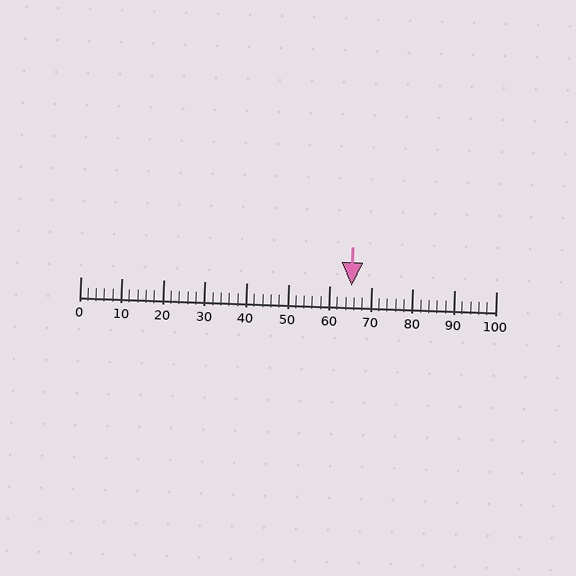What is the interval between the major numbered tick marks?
The major tick marks are spaced 10 units apart.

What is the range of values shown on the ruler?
The ruler shows values from 0 to 100.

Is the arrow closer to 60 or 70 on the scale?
The arrow is closer to 70.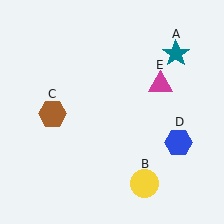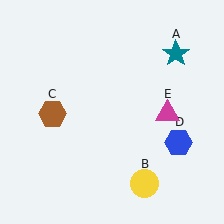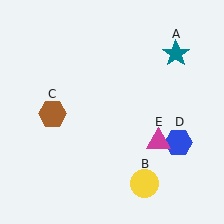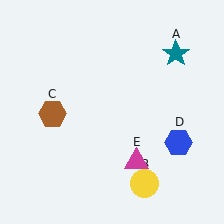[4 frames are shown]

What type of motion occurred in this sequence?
The magenta triangle (object E) rotated clockwise around the center of the scene.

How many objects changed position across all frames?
1 object changed position: magenta triangle (object E).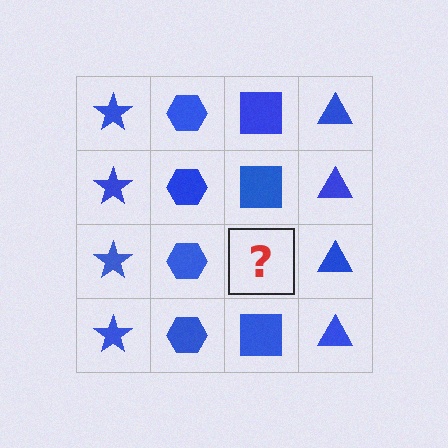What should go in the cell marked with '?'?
The missing cell should contain a blue square.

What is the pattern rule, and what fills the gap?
The rule is that each column has a consistent shape. The gap should be filled with a blue square.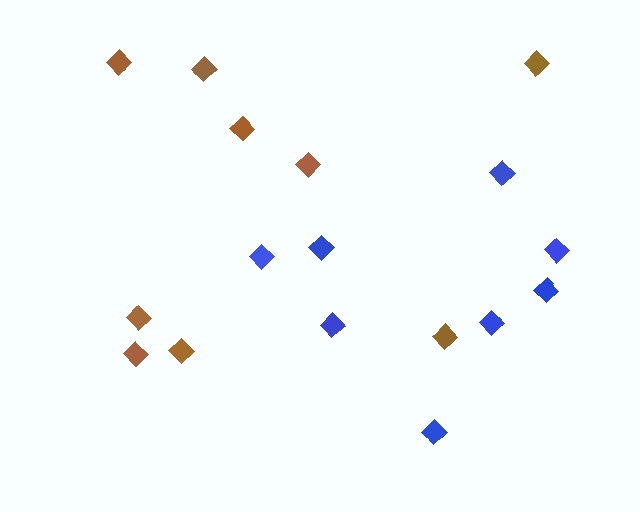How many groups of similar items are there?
There are 2 groups: one group of blue diamonds (8) and one group of brown diamonds (9).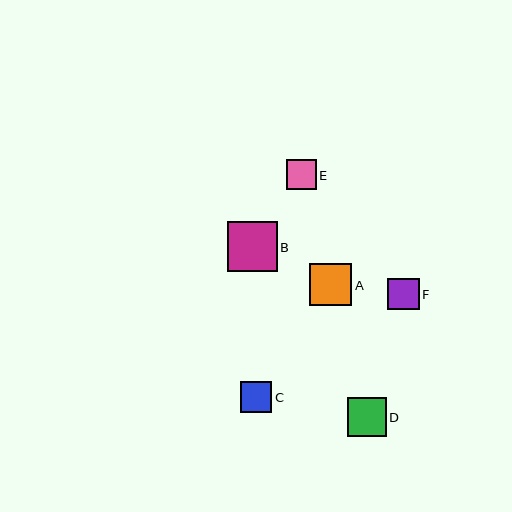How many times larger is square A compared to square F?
Square A is approximately 1.3 times the size of square F.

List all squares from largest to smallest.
From largest to smallest: B, A, D, F, C, E.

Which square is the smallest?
Square E is the smallest with a size of approximately 30 pixels.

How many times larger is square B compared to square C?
Square B is approximately 1.6 times the size of square C.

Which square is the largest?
Square B is the largest with a size of approximately 50 pixels.